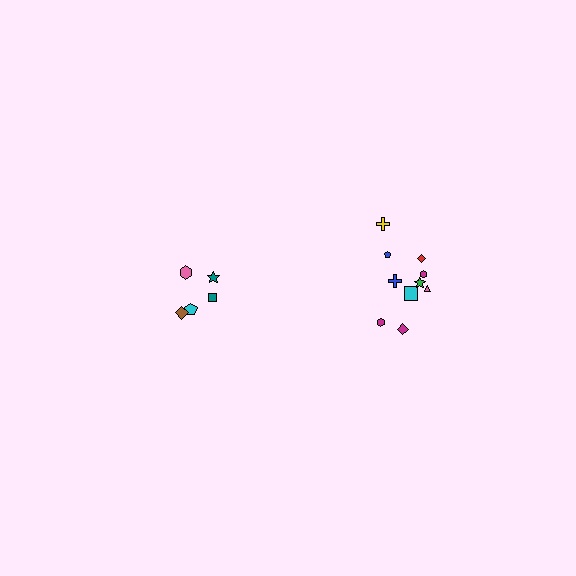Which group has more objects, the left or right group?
The right group.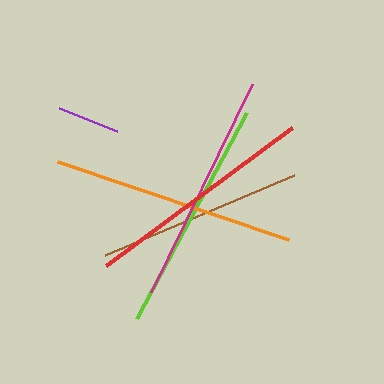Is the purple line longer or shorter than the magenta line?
The magenta line is longer than the purple line.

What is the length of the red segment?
The red segment is approximately 231 pixels long.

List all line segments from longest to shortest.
From longest to shortest: orange, lime, magenta, red, brown, purple.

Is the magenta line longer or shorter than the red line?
The magenta line is longer than the red line.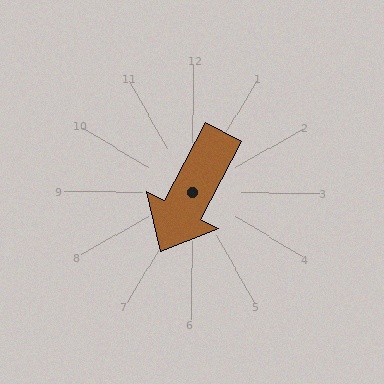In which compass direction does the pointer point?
Southwest.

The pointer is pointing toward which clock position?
Roughly 7 o'clock.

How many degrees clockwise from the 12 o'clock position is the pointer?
Approximately 208 degrees.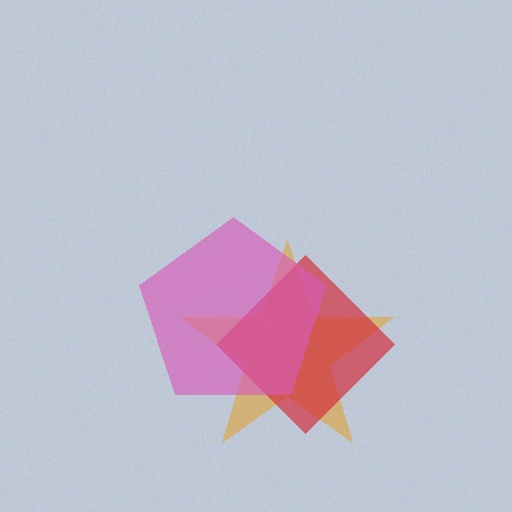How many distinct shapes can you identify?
There are 3 distinct shapes: an orange star, a red diamond, a pink pentagon.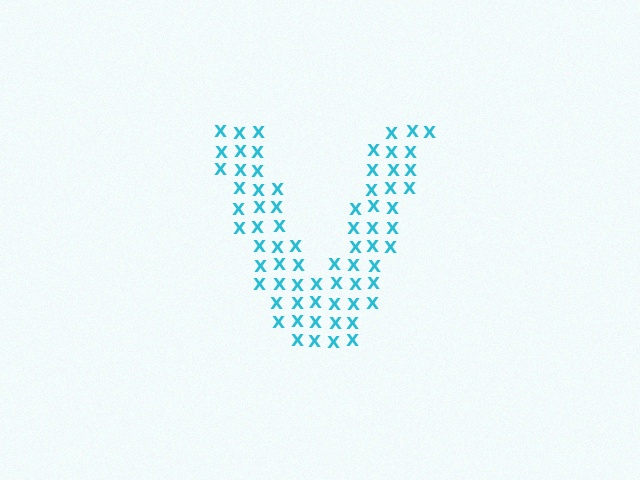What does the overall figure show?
The overall figure shows the letter V.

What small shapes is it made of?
It is made of small letter X's.